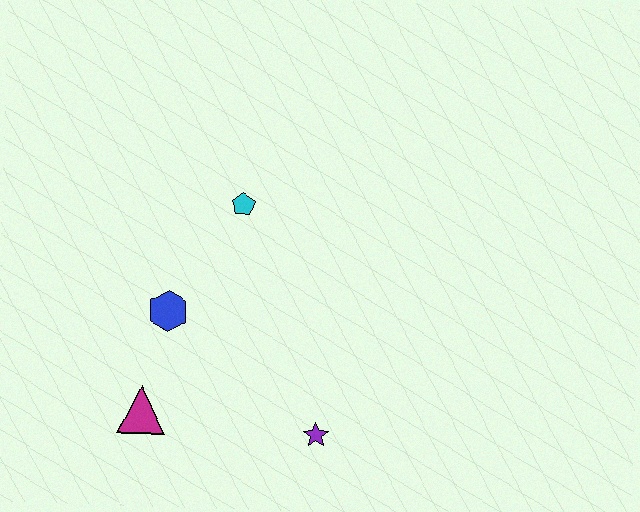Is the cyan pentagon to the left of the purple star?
Yes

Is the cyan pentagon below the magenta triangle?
No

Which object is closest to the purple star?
The magenta triangle is closest to the purple star.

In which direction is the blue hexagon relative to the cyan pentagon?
The blue hexagon is below the cyan pentagon.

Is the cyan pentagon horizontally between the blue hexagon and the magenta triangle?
No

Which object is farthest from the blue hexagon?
The purple star is farthest from the blue hexagon.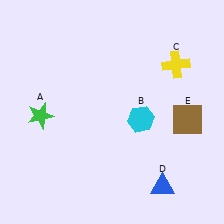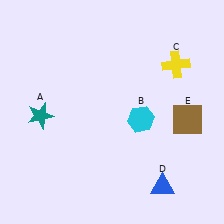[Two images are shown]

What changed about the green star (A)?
In Image 1, A is green. In Image 2, it changed to teal.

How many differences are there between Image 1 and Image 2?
There is 1 difference between the two images.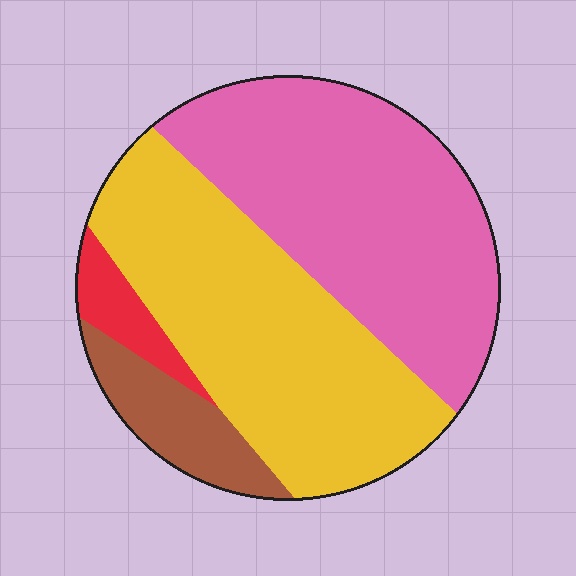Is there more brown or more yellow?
Yellow.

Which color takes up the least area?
Red, at roughly 5%.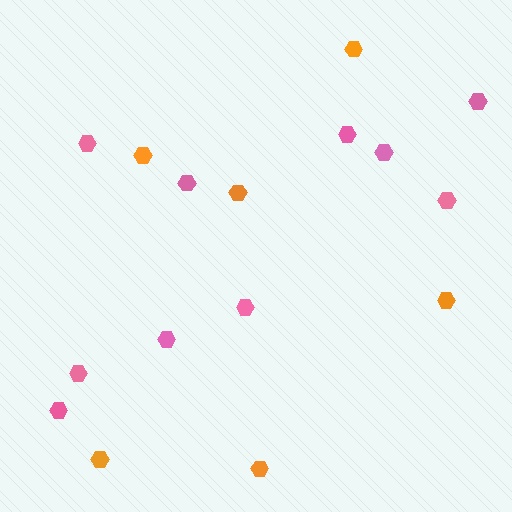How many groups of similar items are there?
There are 2 groups: one group of pink hexagons (10) and one group of orange hexagons (6).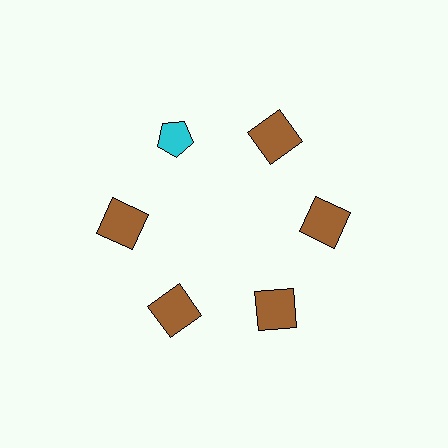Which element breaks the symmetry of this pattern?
The cyan pentagon at roughly the 11 o'clock position breaks the symmetry. All other shapes are brown squares.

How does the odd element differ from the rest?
It differs in both color (cyan instead of brown) and shape (pentagon instead of square).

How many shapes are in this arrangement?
There are 6 shapes arranged in a ring pattern.